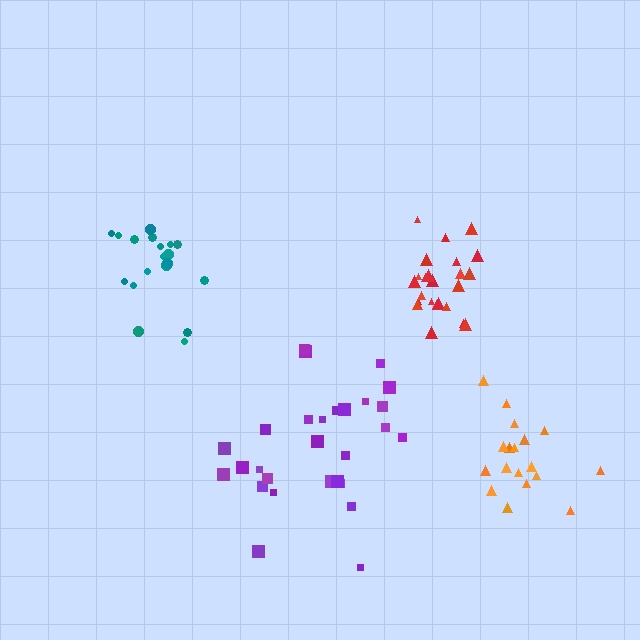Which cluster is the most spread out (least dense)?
Purple.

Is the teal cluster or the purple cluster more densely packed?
Teal.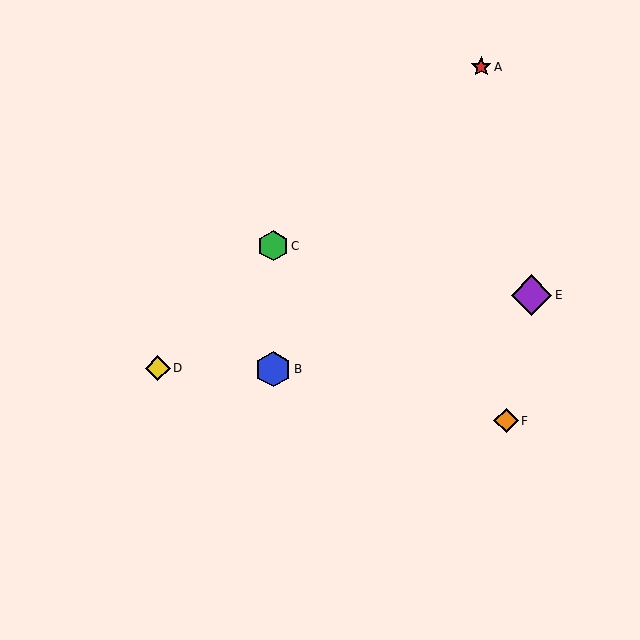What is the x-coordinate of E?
Object E is at x≈531.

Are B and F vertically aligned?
No, B is at x≈273 and F is at x≈506.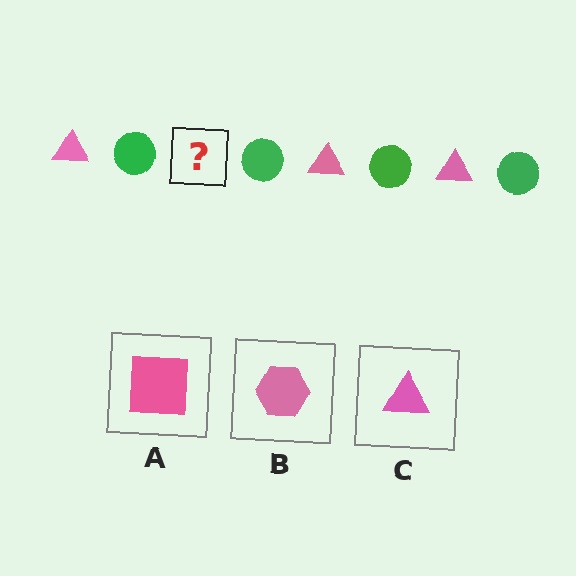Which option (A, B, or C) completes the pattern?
C.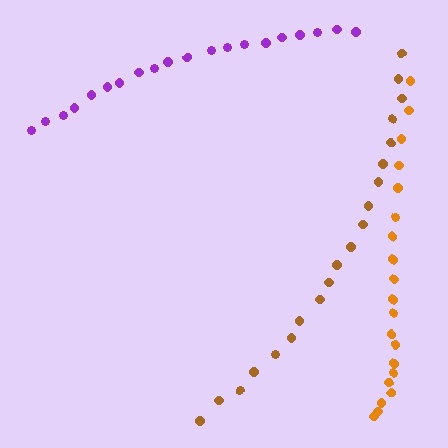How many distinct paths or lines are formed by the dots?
There are 3 distinct paths.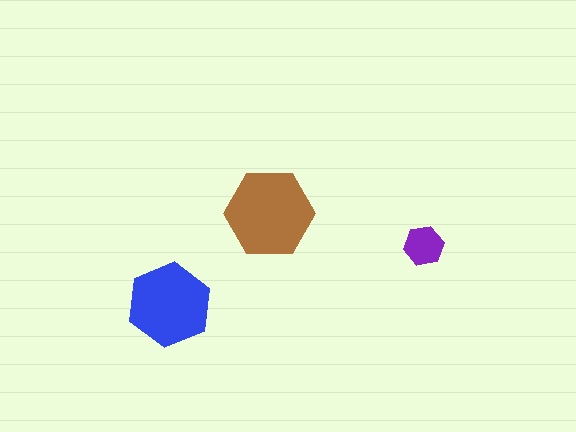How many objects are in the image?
There are 3 objects in the image.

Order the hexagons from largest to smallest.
the brown one, the blue one, the purple one.